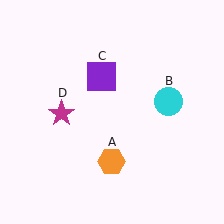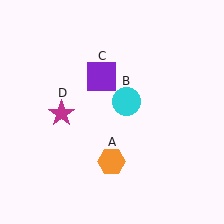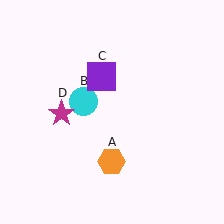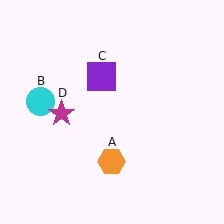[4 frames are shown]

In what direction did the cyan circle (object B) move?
The cyan circle (object B) moved left.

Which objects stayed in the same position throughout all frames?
Orange hexagon (object A) and purple square (object C) and magenta star (object D) remained stationary.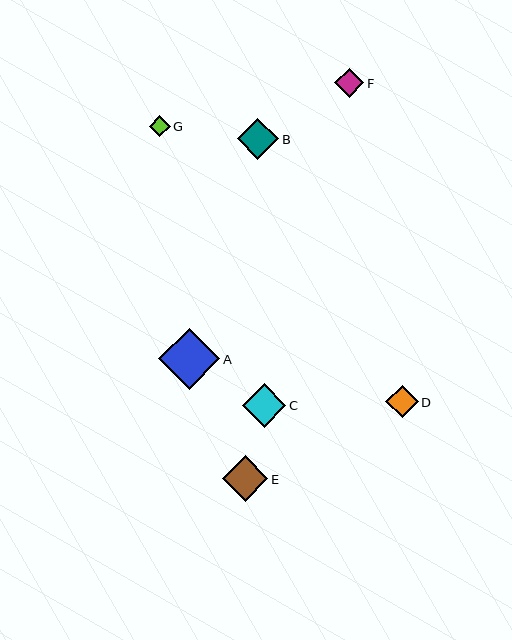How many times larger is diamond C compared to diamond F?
Diamond C is approximately 1.5 times the size of diamond F.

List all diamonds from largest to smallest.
From largest to smallest: A, E, C, B, D, F, G.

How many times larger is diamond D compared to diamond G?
Diamond D is approximately 1.6 times the size of diamond G.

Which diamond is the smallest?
Diamond G is the smallest with a size of approximately 21 pixels.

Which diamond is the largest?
Diamond A is the largest with a size of approximately 61 pixels.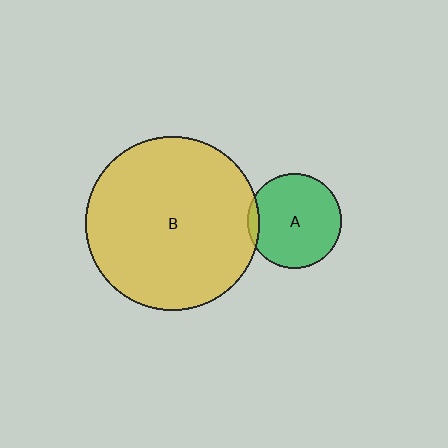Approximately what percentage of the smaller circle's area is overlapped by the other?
Approximately 5%.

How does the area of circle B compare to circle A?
Approximately 3.4 times.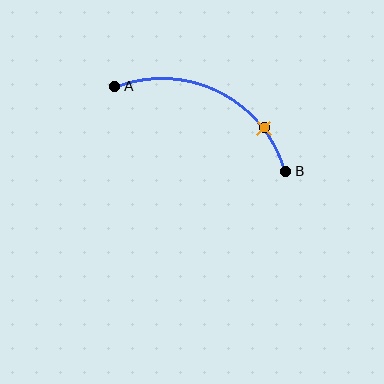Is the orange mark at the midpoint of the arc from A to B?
No. The orange mark lies on the arc but is closer to endpoint B. The arc midpoint would be at the point on the curve equidistant along the arc from both A and B.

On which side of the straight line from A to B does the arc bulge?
The arc bulges above the straight line connecting A and B.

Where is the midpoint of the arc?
The arc midpoint is the point on the curve farthest from the straight line joining A and B. It sits above that line.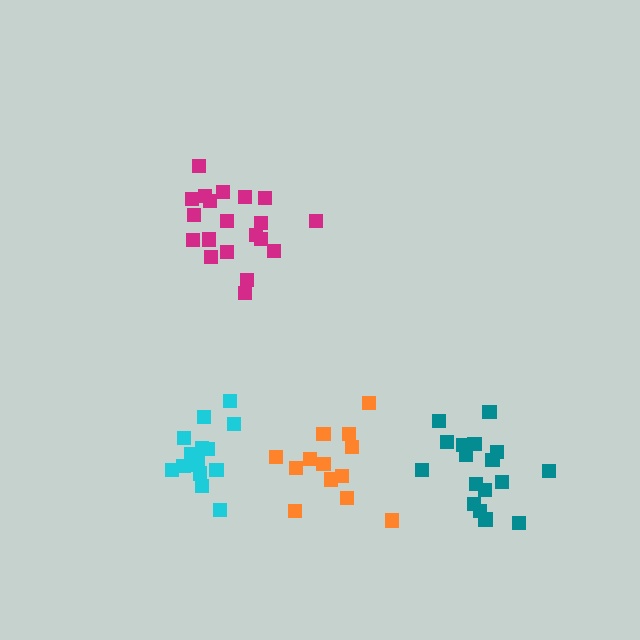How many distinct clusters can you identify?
There are 4 distinct clusters.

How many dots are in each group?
Group 1: 20 dots, Group 2: 14 dots, Group 3: 17 dots, Group 4: 15 dots (66 total).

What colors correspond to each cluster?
The clusters are colored: magenta, orange, teal, cyan.